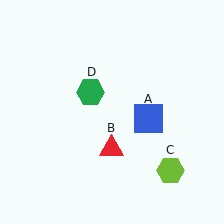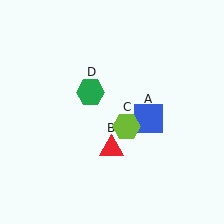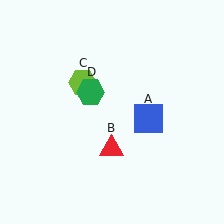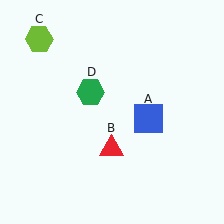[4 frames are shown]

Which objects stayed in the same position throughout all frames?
Blue square (object A) and red triangle (object B) and green hexagon (object D) remained stationary.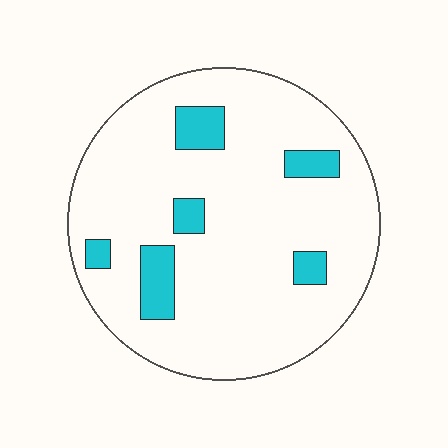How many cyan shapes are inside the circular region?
6.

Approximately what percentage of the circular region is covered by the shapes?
Approximately 10%.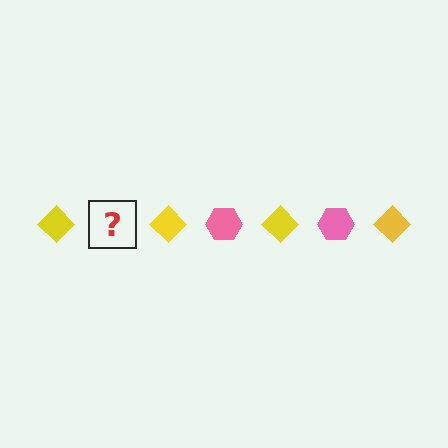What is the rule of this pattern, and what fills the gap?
The rule is that the pattern alternates between yellow diamond and pink hexagon. The gap should be filled with a pink hexagon.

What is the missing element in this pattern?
The missing element is a pink hexagon.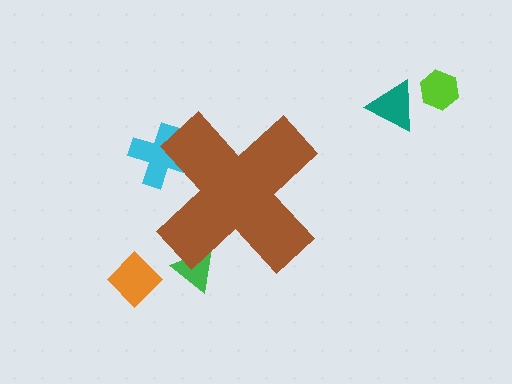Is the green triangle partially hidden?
Yes, the green triangle is partially hidden behind the brown cross.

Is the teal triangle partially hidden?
No, the teal triangle is fully visible.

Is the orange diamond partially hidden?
No, the orange diamond is fully visible.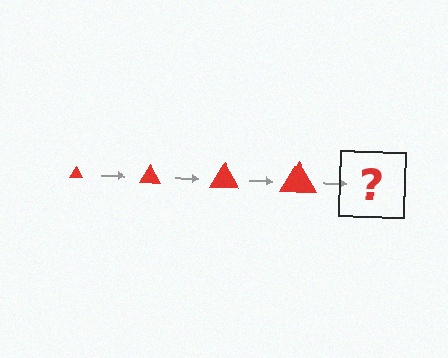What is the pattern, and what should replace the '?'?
The pattern is that the triangle gets progressively larger each step. The '?' should be a red triangle, larger than the previous one.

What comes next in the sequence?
The next element should be a red triangle, larger than the previous one.